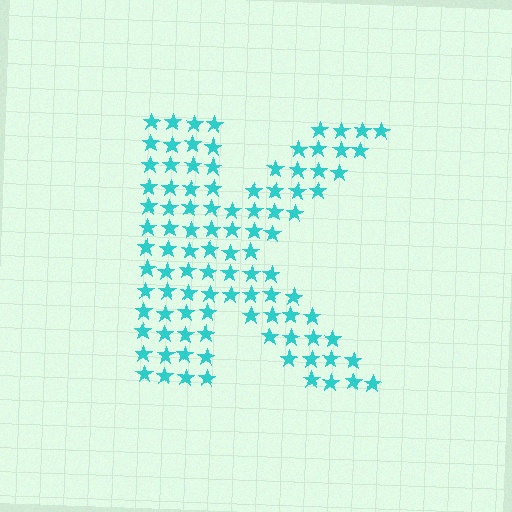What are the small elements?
The small elements are stars.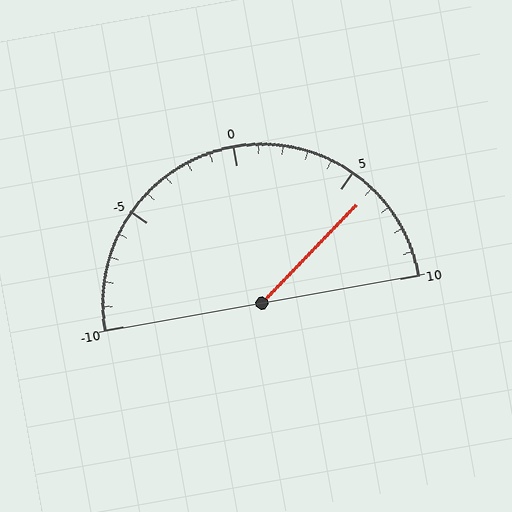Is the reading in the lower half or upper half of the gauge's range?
The reading is in the upper half of the range (-10 to 10).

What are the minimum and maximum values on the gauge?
The gauge ranges from -10 to 10.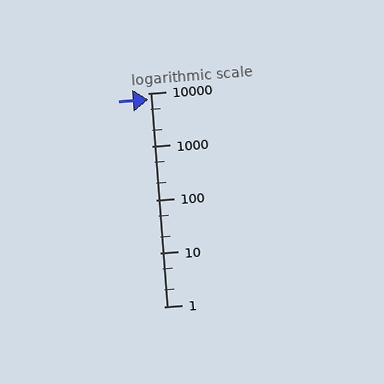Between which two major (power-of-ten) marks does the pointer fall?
The pointer is between 1000 and 10000.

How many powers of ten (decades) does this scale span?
The scale spans 4 decades, from 1 to 10000.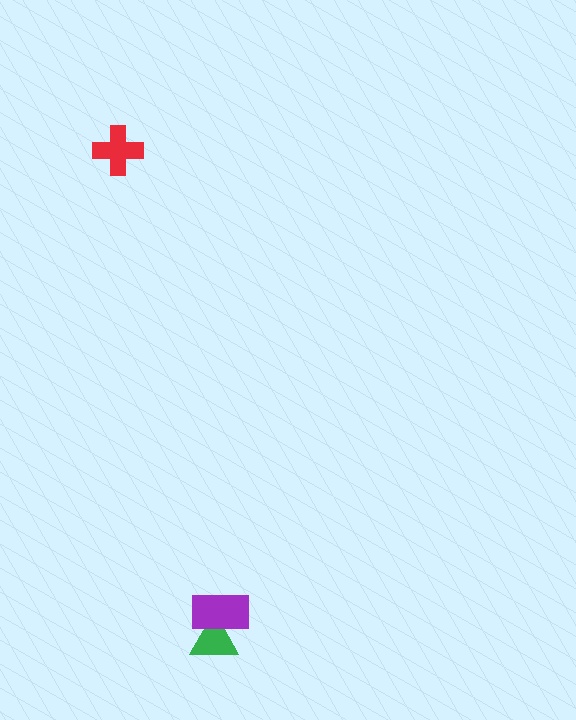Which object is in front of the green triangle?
The purple rectangle is in front of the green triangle.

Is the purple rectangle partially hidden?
No, no other shape covers it.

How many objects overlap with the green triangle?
1 object overlaps with the green triangle.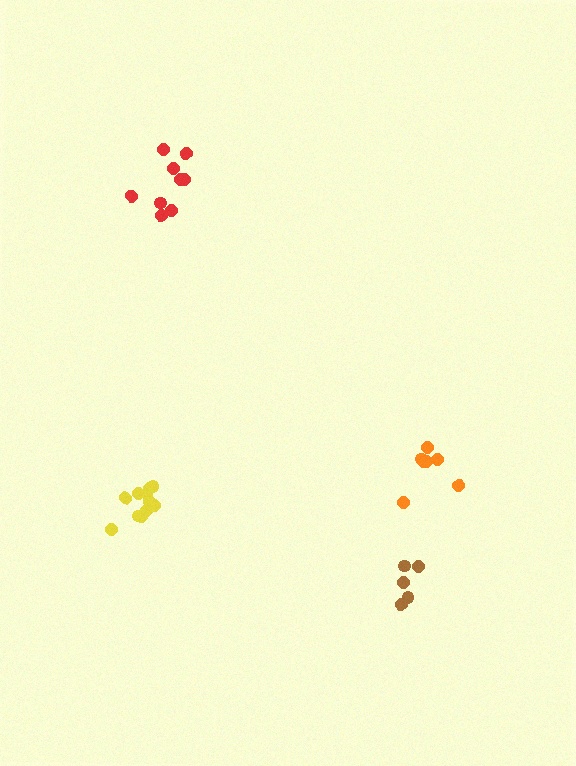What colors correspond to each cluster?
The clusters are colored: brown, orange, yellow, red.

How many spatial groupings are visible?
There are 4 spatial groupings.